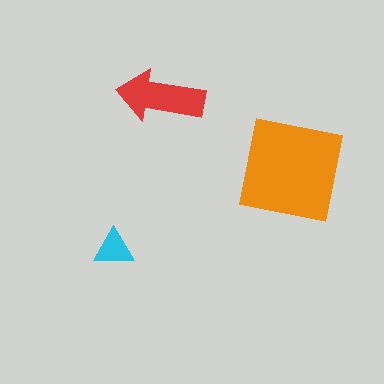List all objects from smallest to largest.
The cyan triangle, the red arrow, the orange square.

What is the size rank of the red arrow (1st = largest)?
2nd.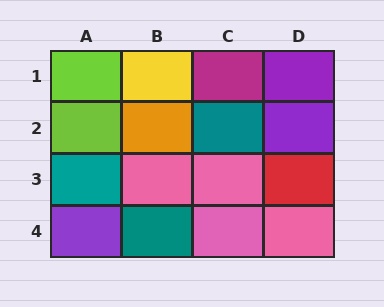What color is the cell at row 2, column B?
Orange.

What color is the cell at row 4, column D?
Pink.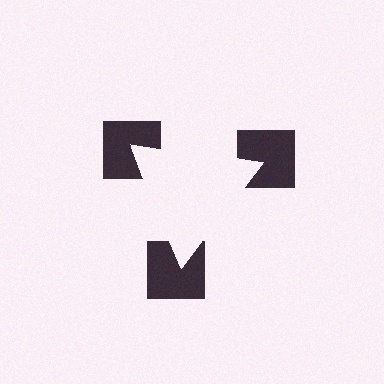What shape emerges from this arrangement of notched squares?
An illusory triangle — its edges are inferred from the aligned wedge cuts in the notched squares, not physically drawn.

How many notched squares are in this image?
There are 3 — one at each vertex of the illusory triangle.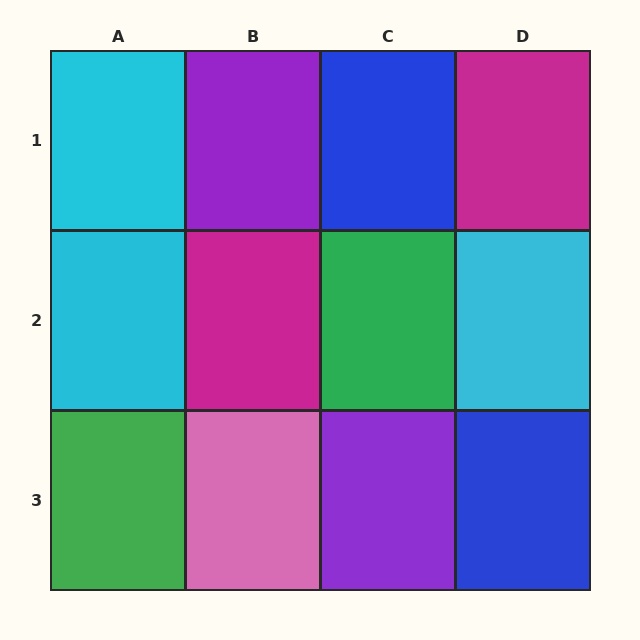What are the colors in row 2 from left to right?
Cyan, magenta, green, cyan.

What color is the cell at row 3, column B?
Pink.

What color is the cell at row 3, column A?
Green.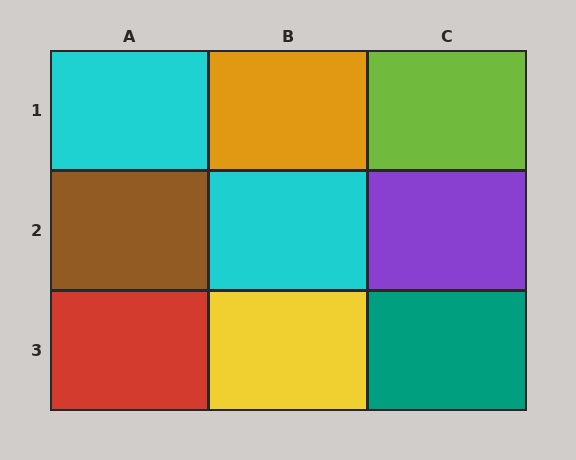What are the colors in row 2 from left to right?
Brown, cyan, purple.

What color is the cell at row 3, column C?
Teal.